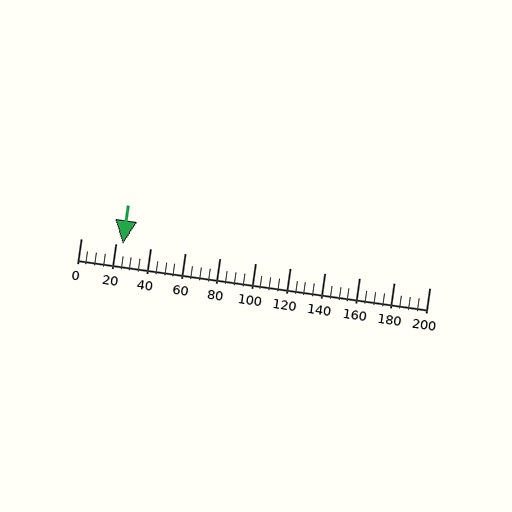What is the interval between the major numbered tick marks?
The major tick marks are spaced 20 units apart.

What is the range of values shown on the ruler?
The ruler shows values from 0 to 200.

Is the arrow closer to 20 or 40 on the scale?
The arrow is closer to 20.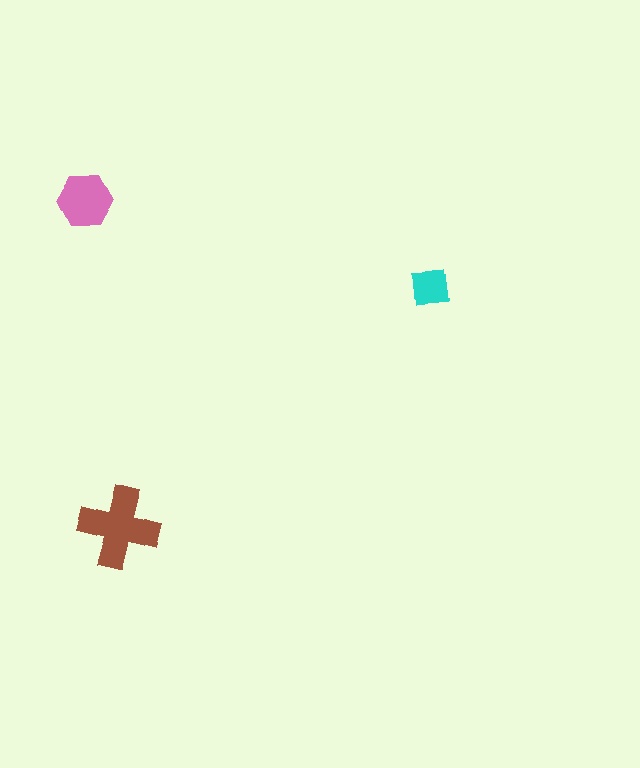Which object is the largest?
The brown cross.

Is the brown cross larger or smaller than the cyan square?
Larger.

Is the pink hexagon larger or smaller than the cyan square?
Larger.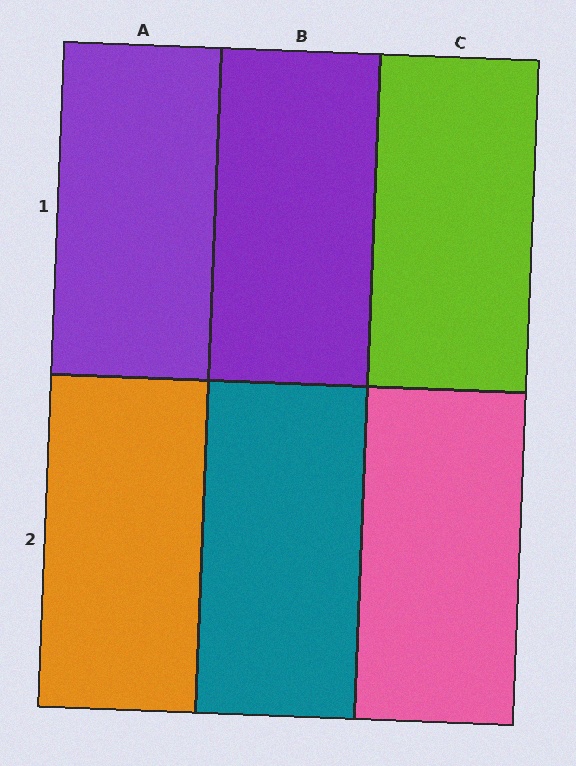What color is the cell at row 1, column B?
Purple.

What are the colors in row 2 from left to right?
Orange, teal, pink.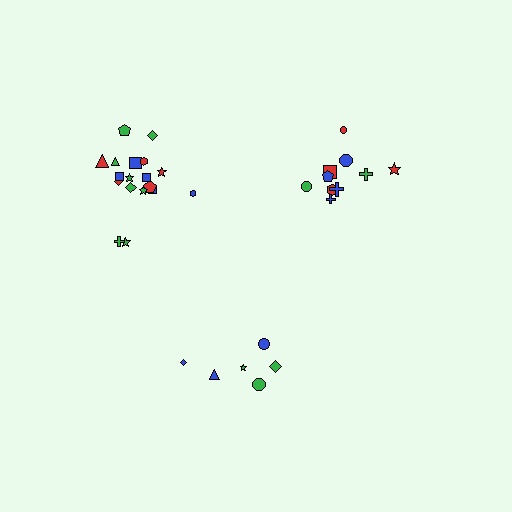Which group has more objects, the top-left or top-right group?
The top-left group.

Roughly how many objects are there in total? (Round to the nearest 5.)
Roughly 35 objects in total.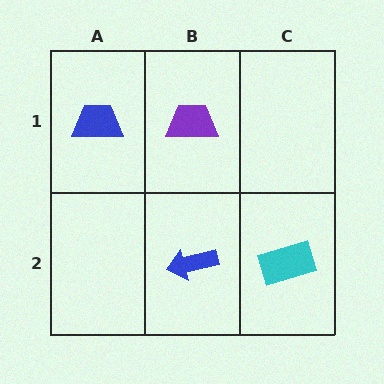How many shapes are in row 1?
2 shapes.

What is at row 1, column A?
A blue trapezoid.